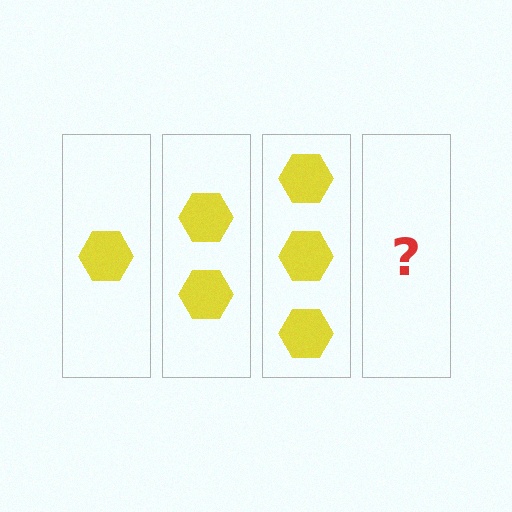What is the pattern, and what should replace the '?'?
The pattern is that each step adds one more hexagon. The '?' should be 4 hexagons.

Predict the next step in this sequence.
The next step is 4 hexagons.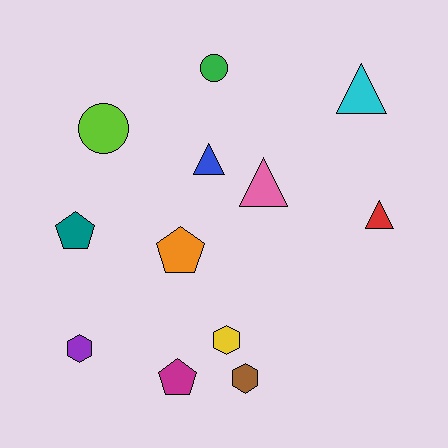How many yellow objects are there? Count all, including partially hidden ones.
There is 1 yellow object.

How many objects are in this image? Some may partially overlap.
There are 12 objects.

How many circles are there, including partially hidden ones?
There are 2 circles.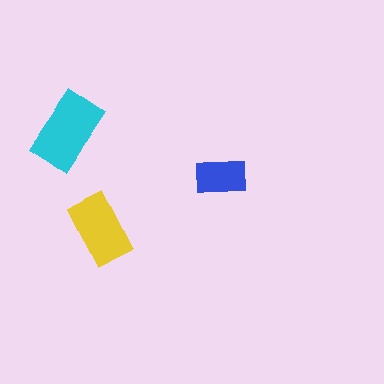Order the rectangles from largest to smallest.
the cyan one, the yellow one, the blue one.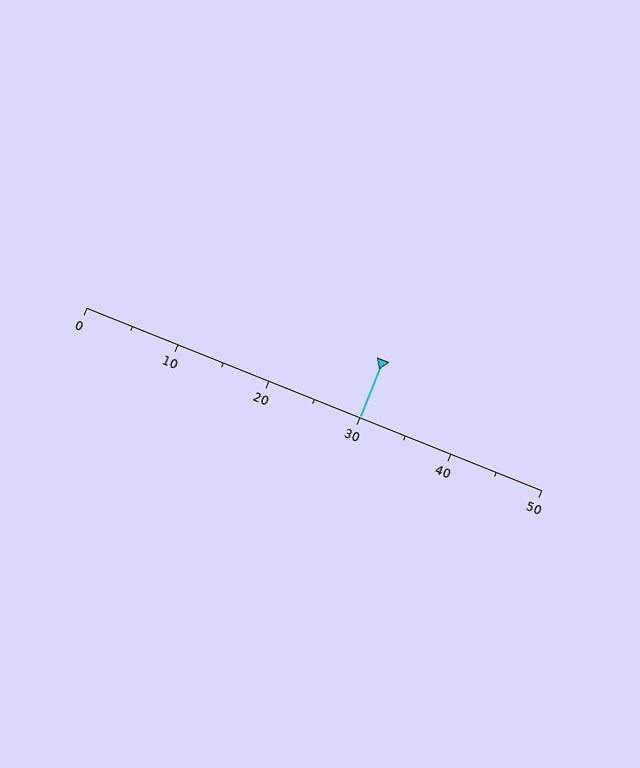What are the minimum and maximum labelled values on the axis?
The axis runs from 0 to 50.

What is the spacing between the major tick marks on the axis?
The major ticks are spaced 10 apart.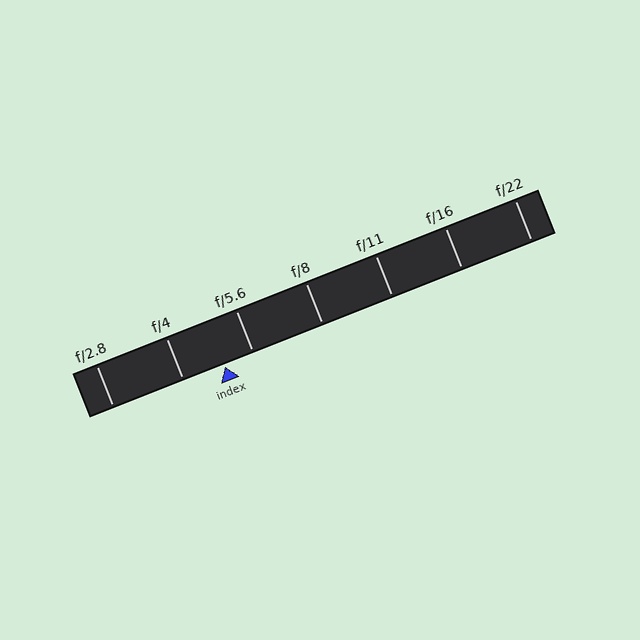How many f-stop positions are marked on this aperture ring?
There are 7 f-stop positions marked.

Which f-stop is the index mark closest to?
The index mark is closest to f/5.6.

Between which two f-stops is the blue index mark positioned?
The index mark is between f/4 and f/5.6.